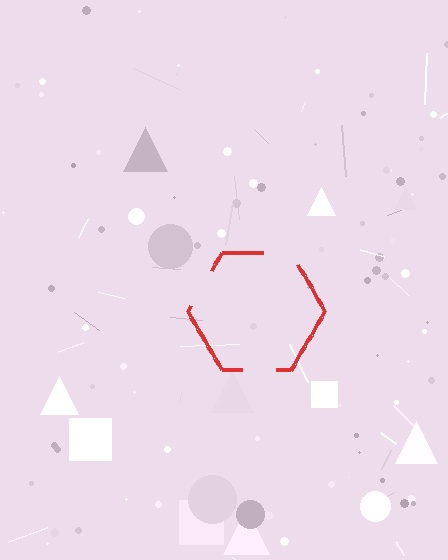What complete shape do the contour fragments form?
The contour fragments form a hexagon.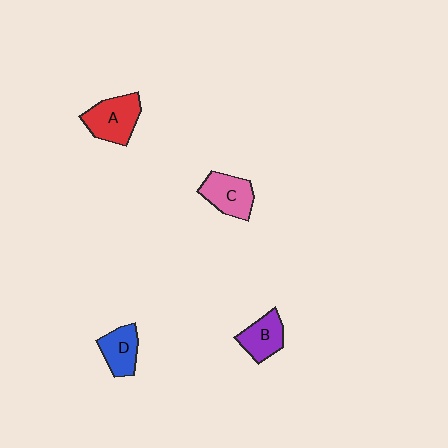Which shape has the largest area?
Shape A (red).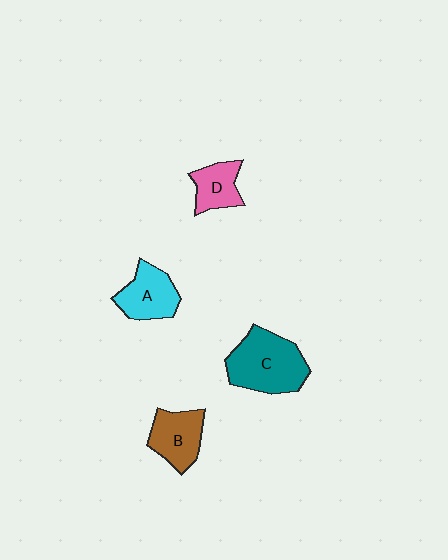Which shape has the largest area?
Shape C (teal).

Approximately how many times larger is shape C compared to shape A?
Approximately 1.6 times.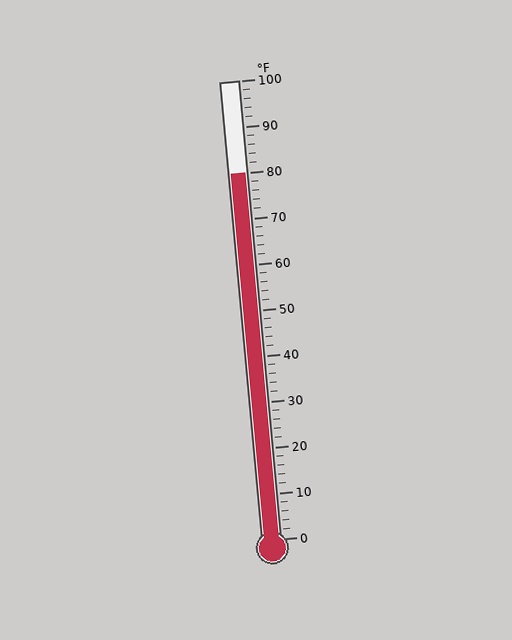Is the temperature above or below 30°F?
The temperature is above 30°F.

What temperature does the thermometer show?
The thermometer shows approximately 80°F.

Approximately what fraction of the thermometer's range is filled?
The thermometer is filled to approximately 80% of its range.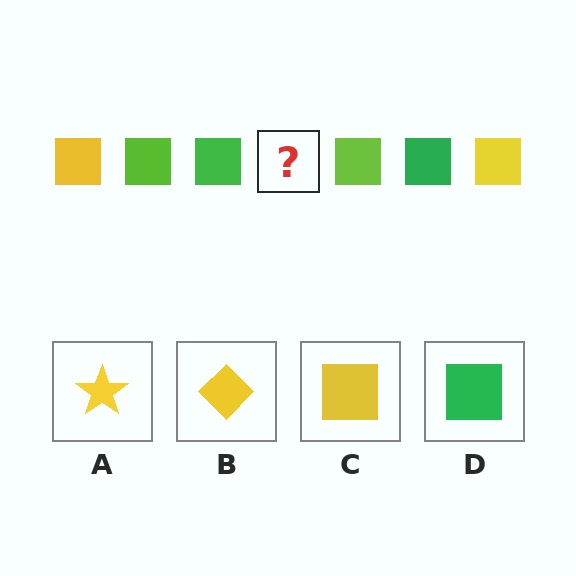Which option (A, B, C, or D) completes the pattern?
C.